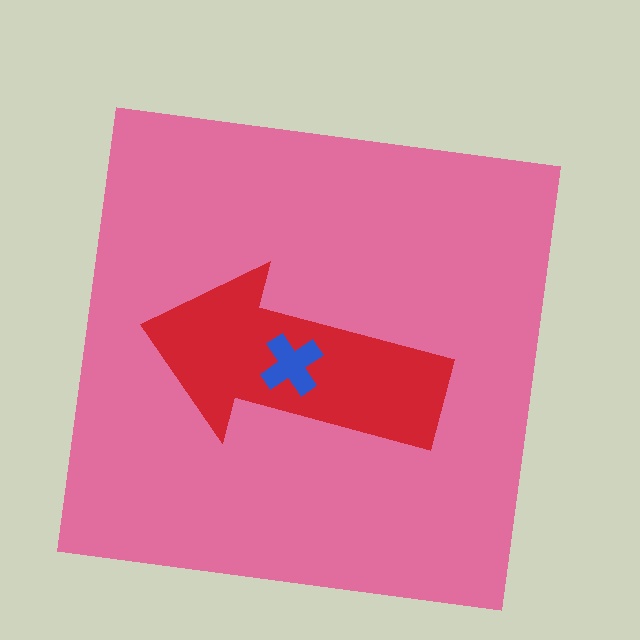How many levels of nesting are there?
3.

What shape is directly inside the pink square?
The red arrow.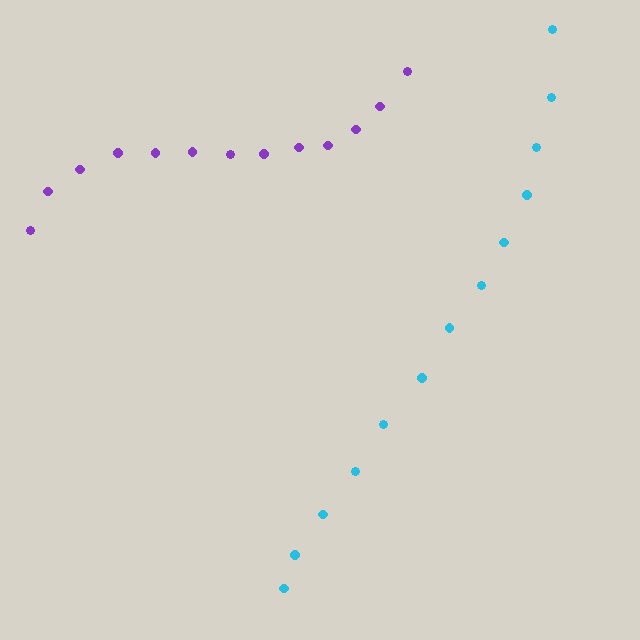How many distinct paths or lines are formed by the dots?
There are 2 distinct paths.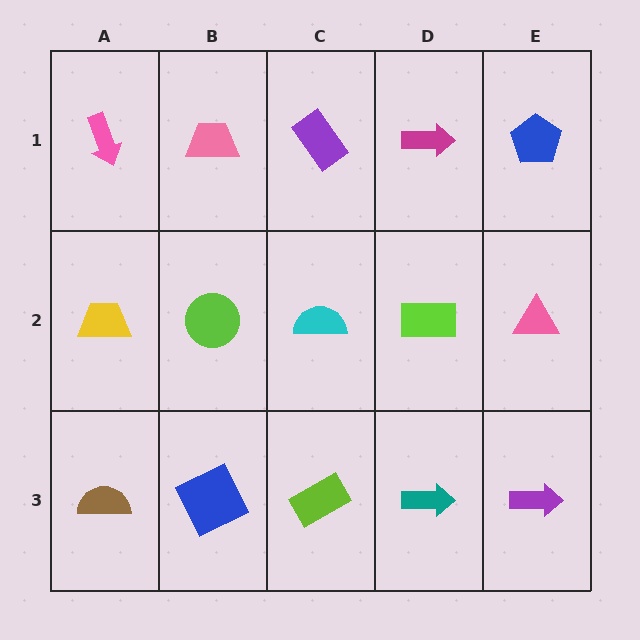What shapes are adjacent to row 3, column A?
A yellow trapezoid (row 2, column A), a blue square (row 3, column B).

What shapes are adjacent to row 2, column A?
A pink arrow (row 1, column A), a brown semicircle (row 3, column A), a lime circle (row 2, column B).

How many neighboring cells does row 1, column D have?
3.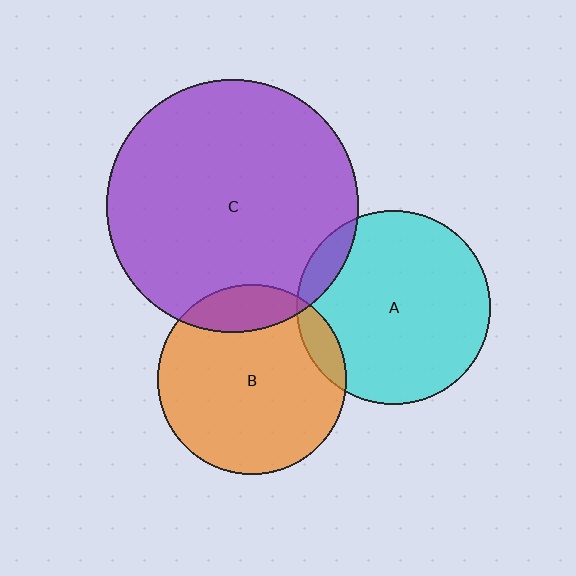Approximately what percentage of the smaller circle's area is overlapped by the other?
Approximately 10%.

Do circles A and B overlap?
Yes.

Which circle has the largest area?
Circle C (purple).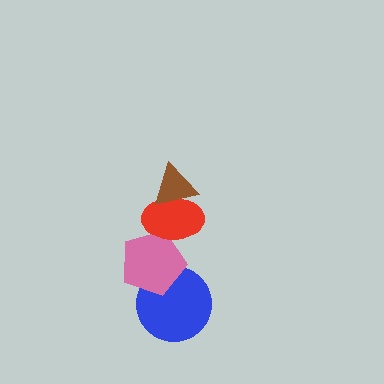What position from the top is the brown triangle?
The brown triangle is 1st from the top.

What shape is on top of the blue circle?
The pink pentagon is on top of the blue circle.